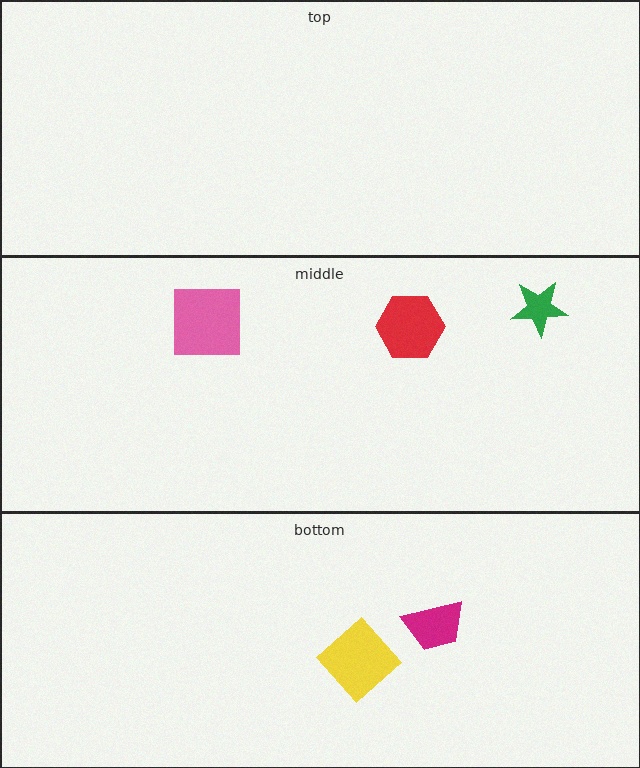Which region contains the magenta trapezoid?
The bottom region.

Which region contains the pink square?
The middle region.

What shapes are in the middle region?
The red hexagon, the green star, the pink square.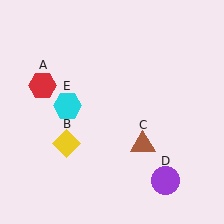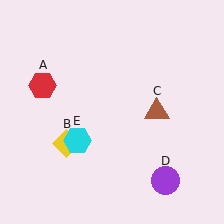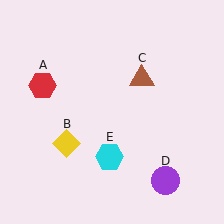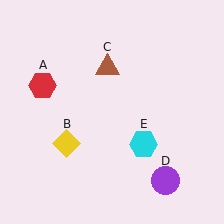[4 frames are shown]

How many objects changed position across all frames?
2 objects changed position: brown triangle (object C), cyan hexagon (object E).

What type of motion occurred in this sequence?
The brown triangle (object C), cyan hexagon (object E) rotated counterclockwise around the center of the scene.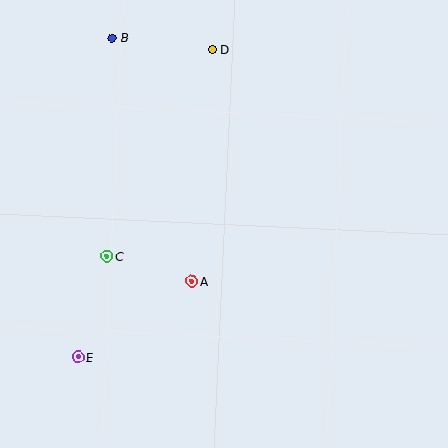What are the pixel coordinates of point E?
Point E is at (78, 357).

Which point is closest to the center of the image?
Point A at (192, 281) is closest to the center.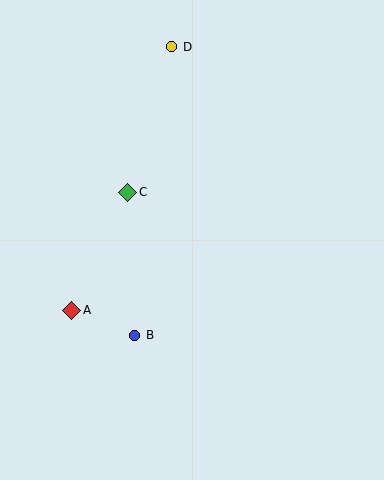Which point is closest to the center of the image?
Point C at (128, 192) is closest to the center.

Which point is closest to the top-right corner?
Point D is closest to the top-right corner.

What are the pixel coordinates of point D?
Point D is at (172, 47).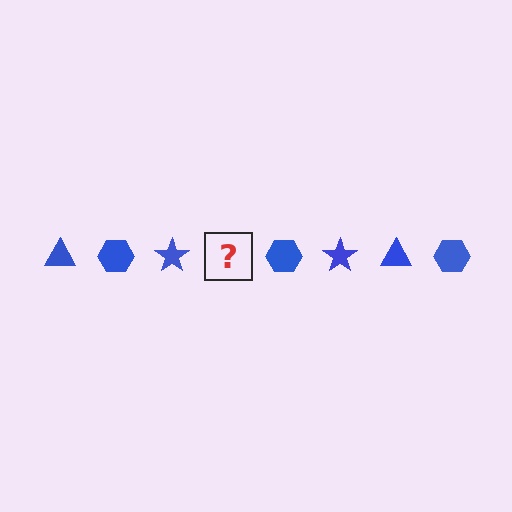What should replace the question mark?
The question mark should be replaced with a blue triangle.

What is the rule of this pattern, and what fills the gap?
The rule is that the pattern cycles through triangle, hexagon, star shapes in blue. The gap should be filled with a blue triangle.